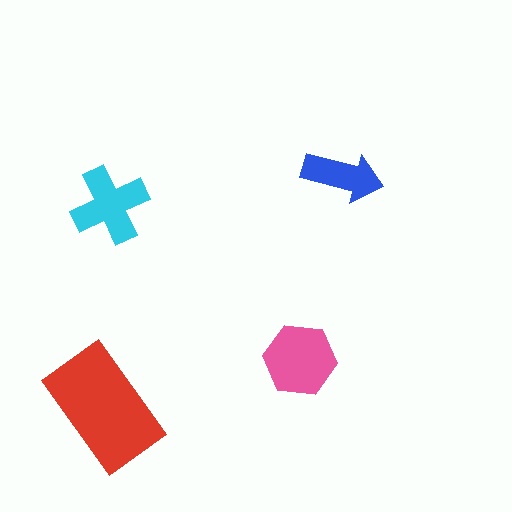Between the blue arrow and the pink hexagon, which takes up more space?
The pink hexagon.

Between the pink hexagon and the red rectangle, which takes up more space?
The red rectangle.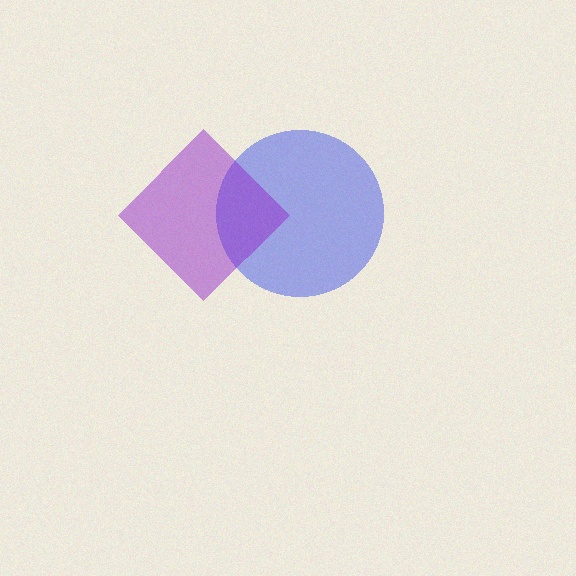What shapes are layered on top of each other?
The layered shapes are: a blue circle, a purple diamond.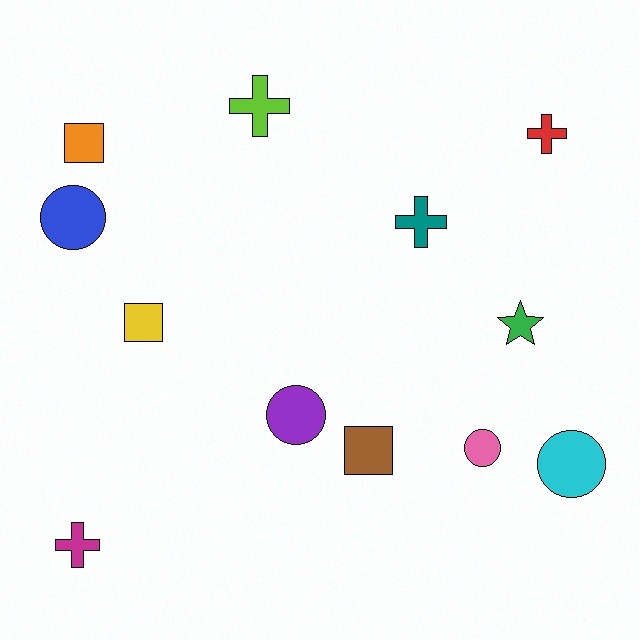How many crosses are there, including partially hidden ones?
There are 4 crosses.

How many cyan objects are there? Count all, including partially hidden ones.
There is 1 cyan object.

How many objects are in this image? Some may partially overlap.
There are 12 objects.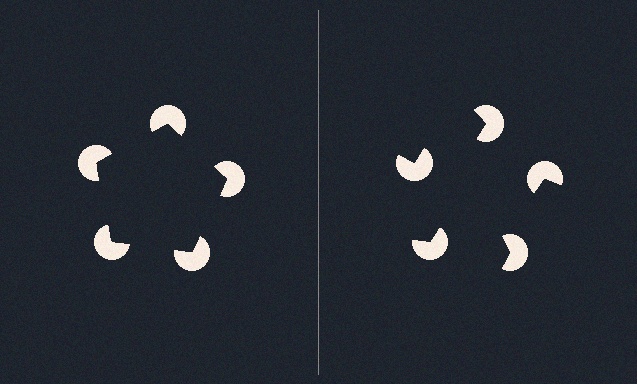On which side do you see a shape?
An illusory pentagon appears on the left side. On the right side the wedge cuts are rotated, so no coherent shape forms.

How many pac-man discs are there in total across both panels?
10 — 5 on each side.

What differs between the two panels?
The pac-man discs are positioned identically on both sides; only the wedge orientations differ. On the left they align to a pentagon; on the right they are misaligned.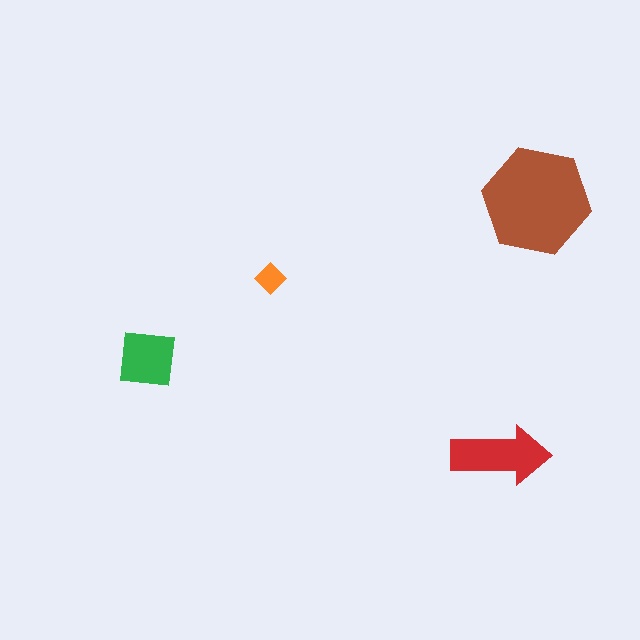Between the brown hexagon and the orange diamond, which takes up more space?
The brown hexagon.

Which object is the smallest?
The orange diamond.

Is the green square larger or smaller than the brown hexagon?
Smaller.